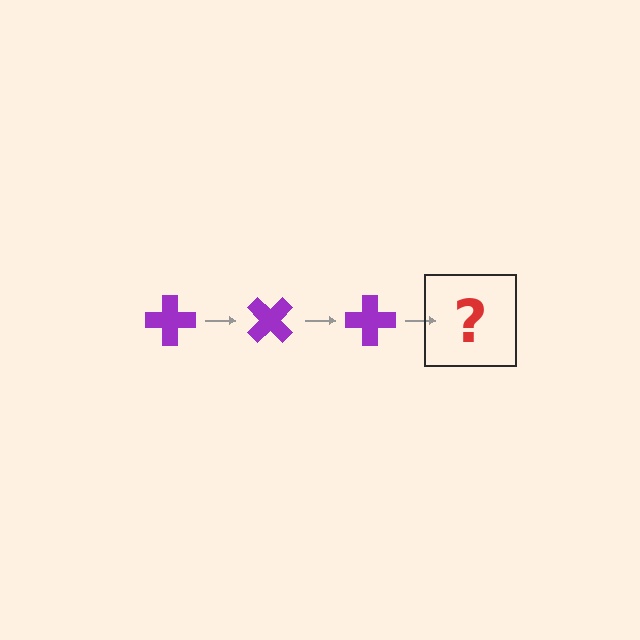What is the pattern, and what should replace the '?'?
The pattern is that the cross rotates 45 degrees each step. The '?' should be a purple cross rotated 135 degrees.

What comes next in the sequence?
The next element should be a purple cross rotated 135 degrees.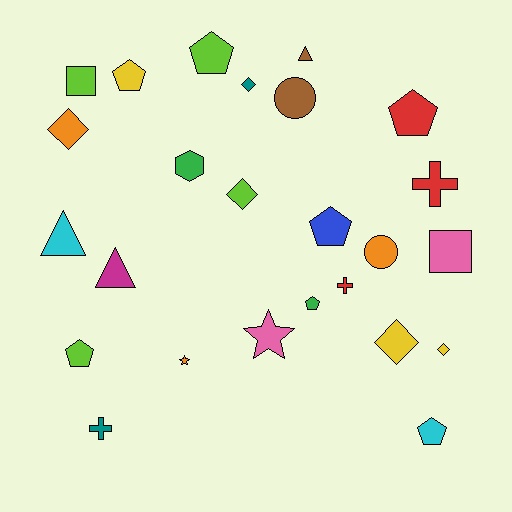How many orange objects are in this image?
There are 3 orange objects.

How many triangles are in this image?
There are 3 triangles.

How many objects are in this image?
There are 25 objects.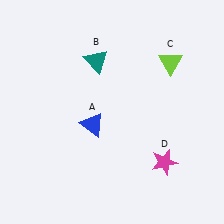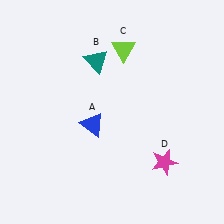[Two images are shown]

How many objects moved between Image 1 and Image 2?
1 object moved between the two images.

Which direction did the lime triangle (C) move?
The lime triangle (C) moved left.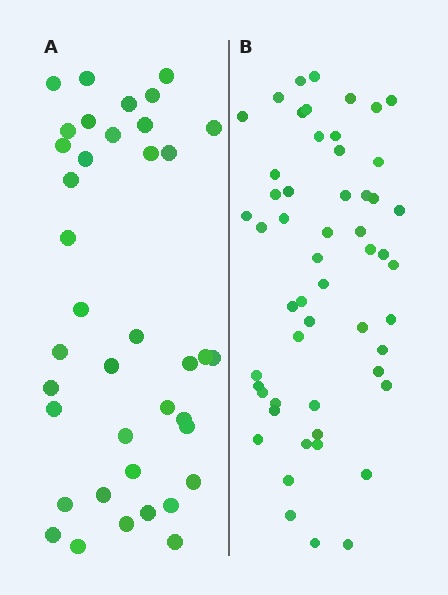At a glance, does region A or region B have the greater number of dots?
Region B (the right region) has more dots.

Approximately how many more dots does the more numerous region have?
Region B has approximately 15 more dots than region A.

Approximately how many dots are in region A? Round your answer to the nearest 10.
About 40 dots. (The exact count is 39, which rounds to 40.)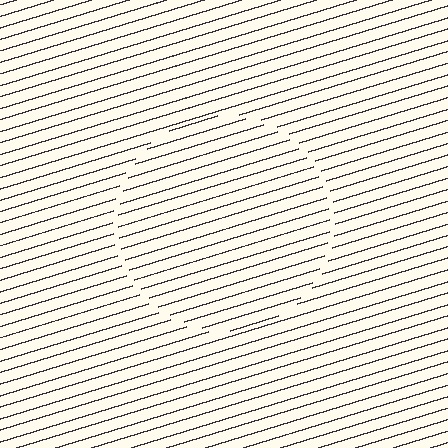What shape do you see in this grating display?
An illusory circle. The interior of the shape contains the same grating, shifted by half a period — the contour is defined by the phase discontinuity where line-ends from the inner and outer gratings abut.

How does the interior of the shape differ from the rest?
The interior of the shape contains the same grating, shifted by half a period — the contour is defined by the phase discontinuity where line-ends from the inner and outer gratings abut.